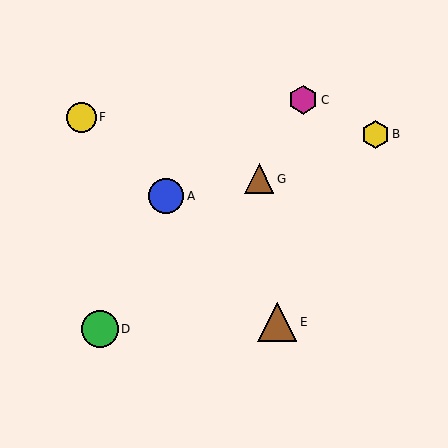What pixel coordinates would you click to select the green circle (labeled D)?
Click at (100, 329) to select the green circle D.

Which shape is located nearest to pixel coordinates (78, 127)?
The yellow circle (labeled F) at (81, 117) is nearest to that location.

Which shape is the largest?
The brown triangle (labeled E) is the largest.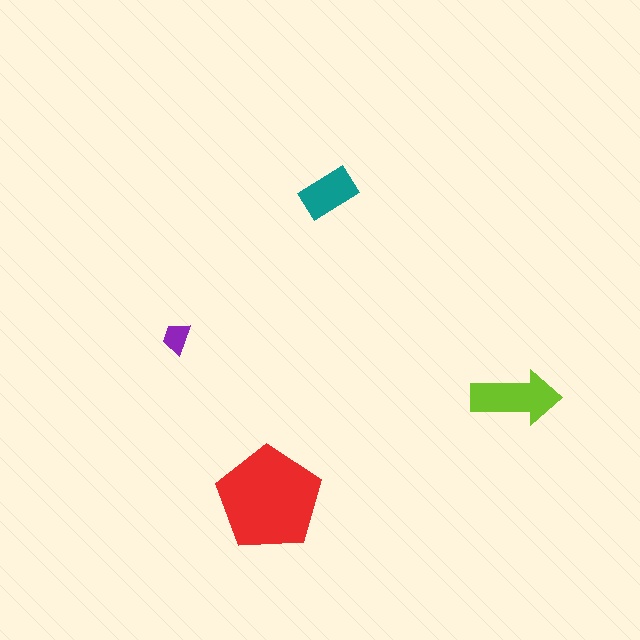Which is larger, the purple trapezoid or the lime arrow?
The lime arrow.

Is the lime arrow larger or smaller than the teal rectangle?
Larger.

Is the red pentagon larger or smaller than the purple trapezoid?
Larger.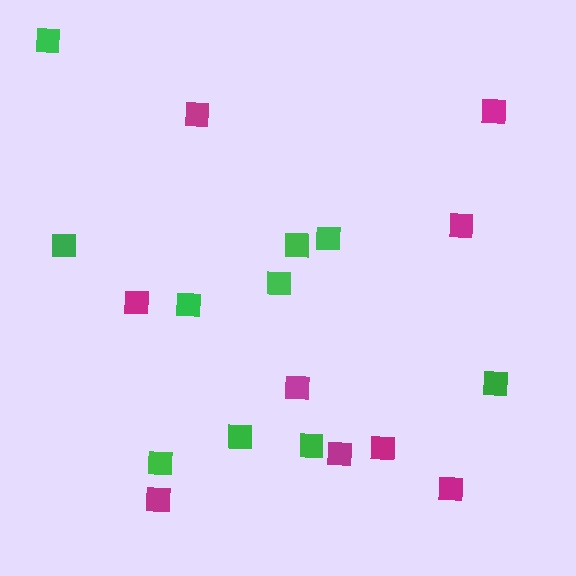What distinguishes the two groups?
There are 2 groups: one group of magenta squares (9) and one group of green squares (10).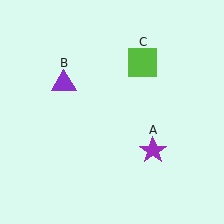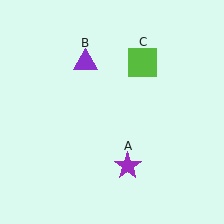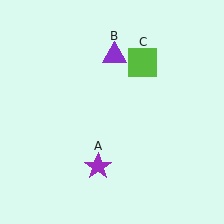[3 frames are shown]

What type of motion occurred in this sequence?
The purple star (object A), purple triangle (object B) rotated clockwise around the center of the scene.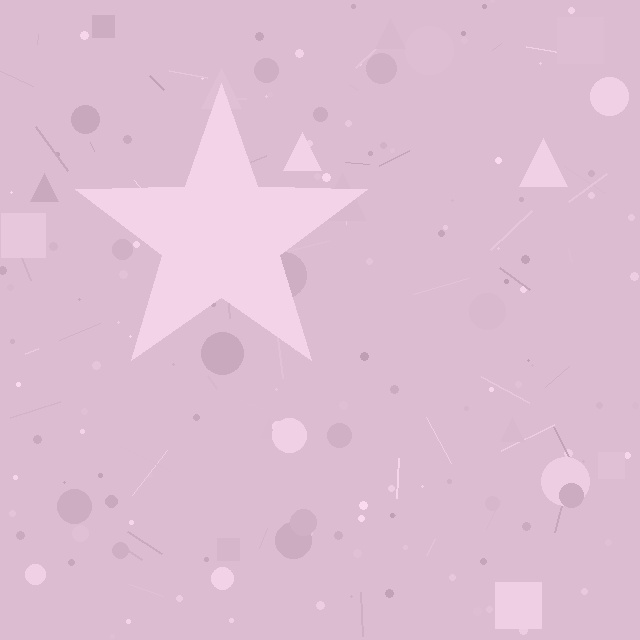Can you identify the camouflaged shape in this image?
The camouflaged shape is a star.